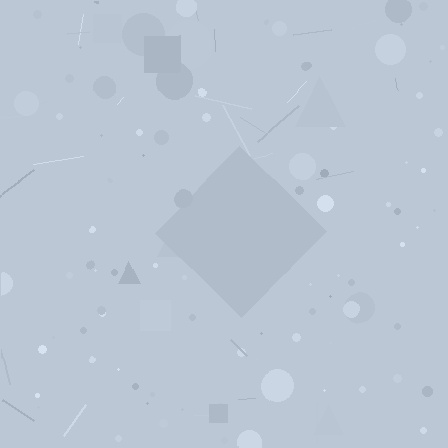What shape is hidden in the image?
A diamond is hidden in the image.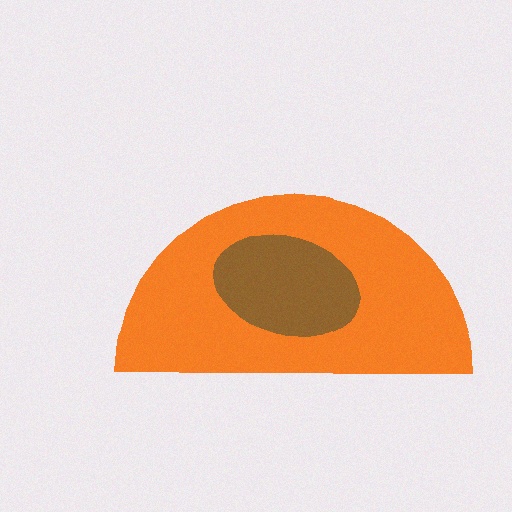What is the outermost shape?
The orange semicircle.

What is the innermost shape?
The brown ellipse.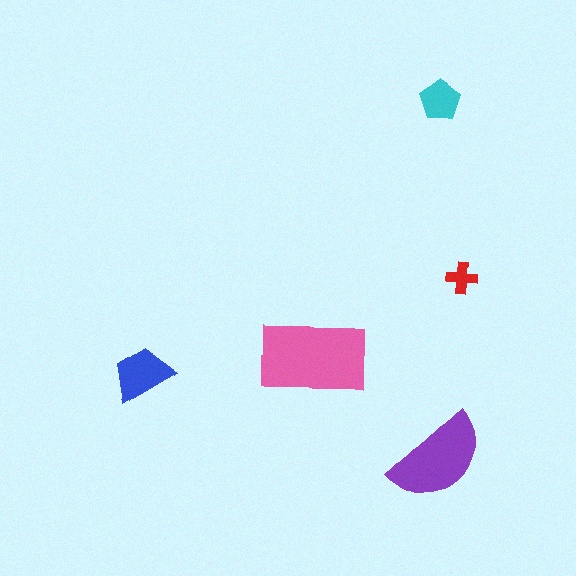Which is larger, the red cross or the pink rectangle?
The pink rectangle.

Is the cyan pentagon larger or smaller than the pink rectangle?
Smaller.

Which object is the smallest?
The red cross.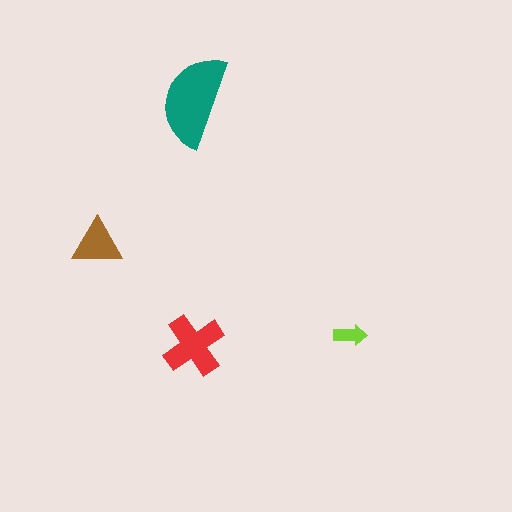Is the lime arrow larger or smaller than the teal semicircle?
Smaller.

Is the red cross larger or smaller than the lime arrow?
Larger.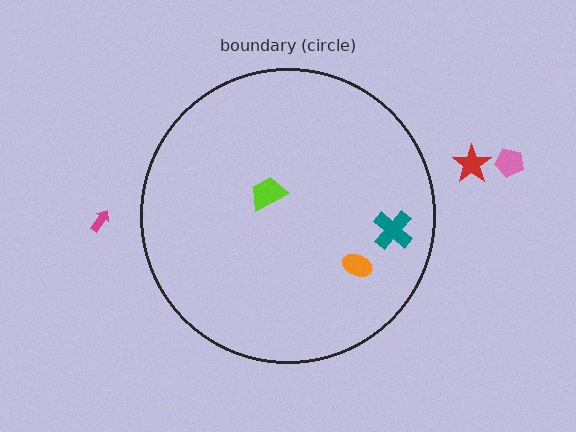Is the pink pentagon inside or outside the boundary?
Outside.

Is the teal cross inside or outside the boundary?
Inside.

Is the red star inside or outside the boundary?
Outside.